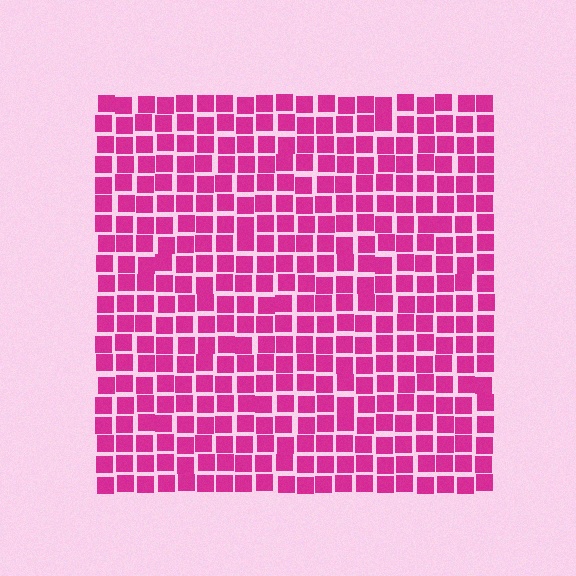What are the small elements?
The small elements are squares.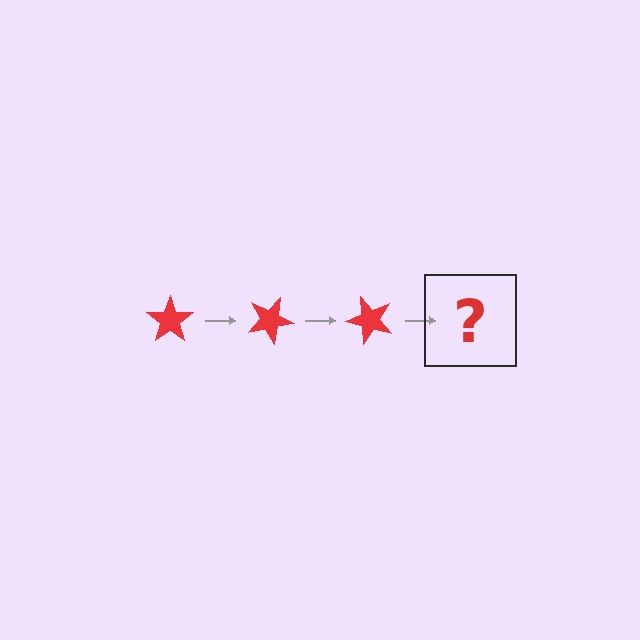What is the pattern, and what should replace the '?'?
The pattern is that the star rotates 25 degrees each step. The '?' should be a red star rotated 75 degrees.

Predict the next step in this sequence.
The next step is a red star rotated 75 degrees.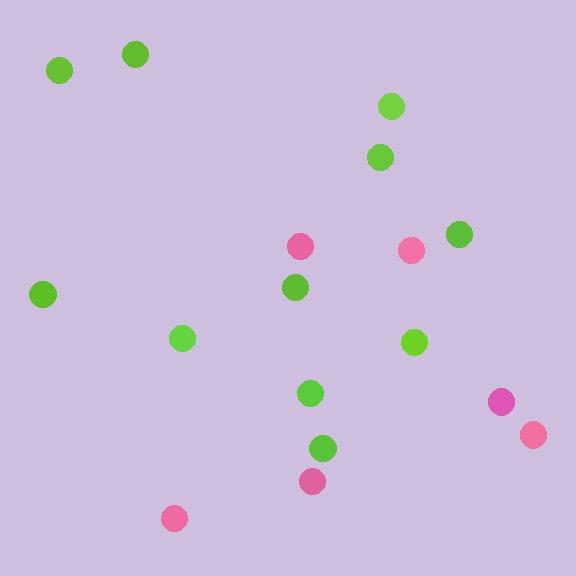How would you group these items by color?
There are 2 groups: one group of lime circles (11) and one group of pink circles (6).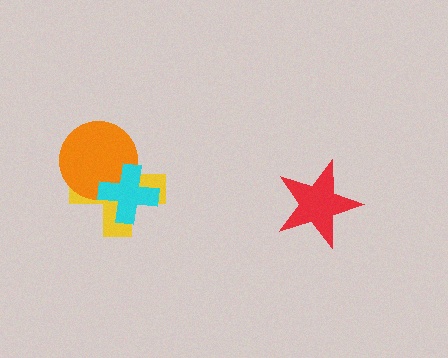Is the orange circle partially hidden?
Yes, it is partially covered by another shape.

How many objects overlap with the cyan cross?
2 objects overlap with the cyan cross.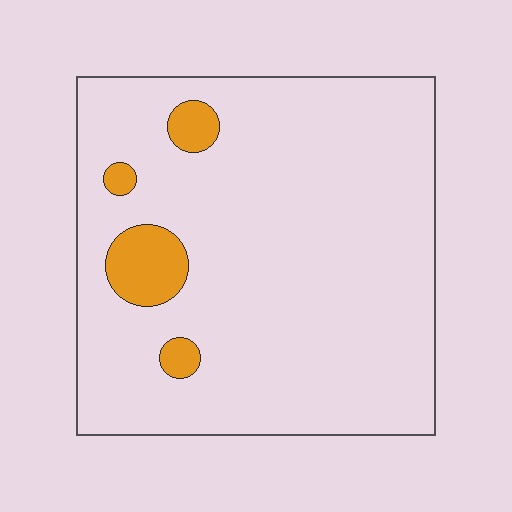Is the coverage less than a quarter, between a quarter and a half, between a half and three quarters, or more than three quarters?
Less than a quarter.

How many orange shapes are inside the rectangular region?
4.